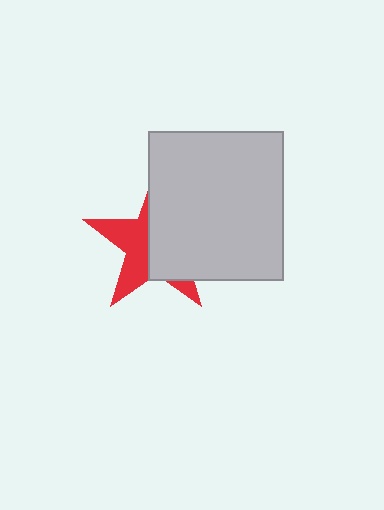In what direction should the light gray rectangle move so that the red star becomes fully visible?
The light gray rectangle should move right. That is the shortest direction to clear the overlap and leave the red star fully visible.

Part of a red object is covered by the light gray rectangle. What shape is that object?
It is a star.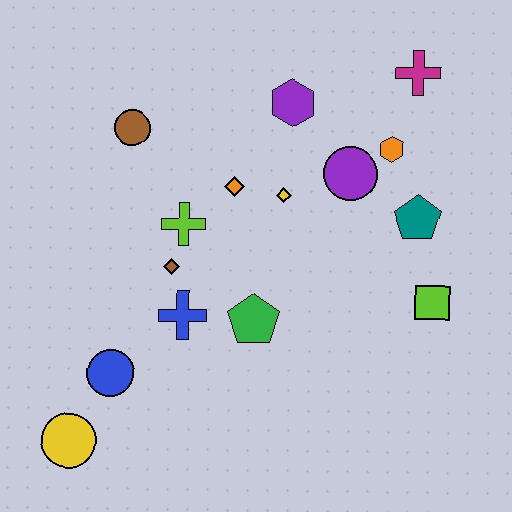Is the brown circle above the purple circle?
Yes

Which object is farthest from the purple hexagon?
The yellow circle is farthest from the purple hexagon.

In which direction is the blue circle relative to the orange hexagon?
The blue circle is to the left of the orange hexagon.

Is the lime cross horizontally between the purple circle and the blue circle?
Yes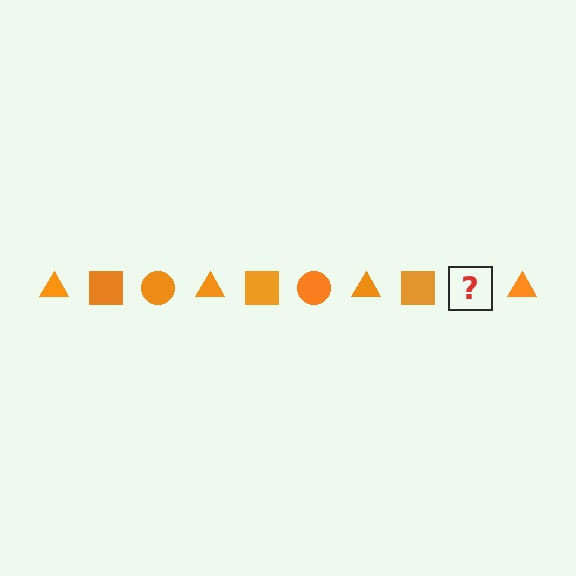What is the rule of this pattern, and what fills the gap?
The rule is that the pattern cycles through triangle, square, circle shapes in orange. The gap should be filled with an orange circle.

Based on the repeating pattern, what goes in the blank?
The blank should be an orange circle.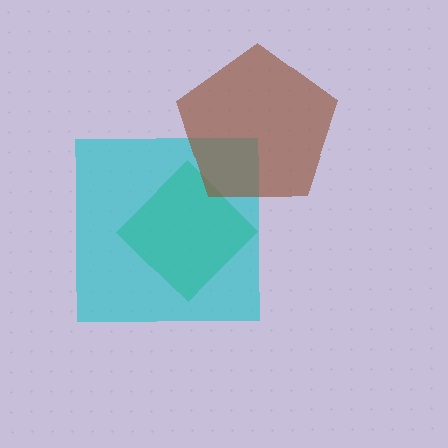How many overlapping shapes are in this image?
There are 3 overlapping shapes in the image.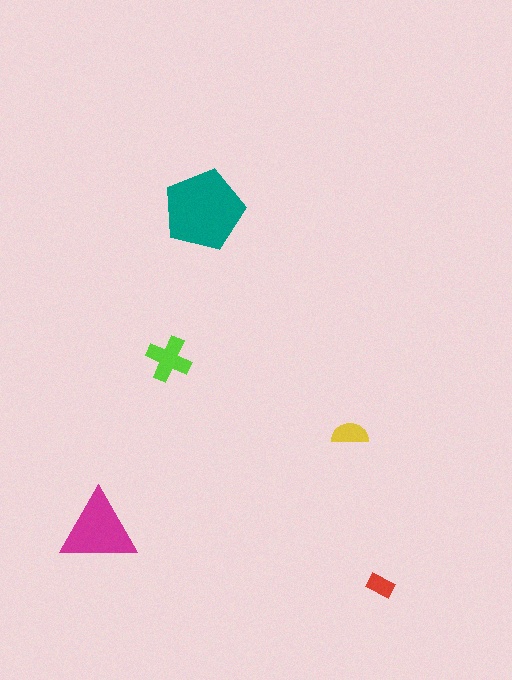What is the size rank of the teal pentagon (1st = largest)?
1st.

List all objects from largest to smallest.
The teal pentagon, the magenta triangle, the lime cross, the yellow semicircle, the red rectangle.